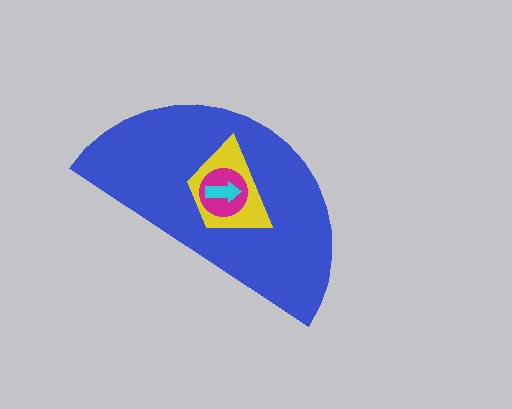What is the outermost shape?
The blue semicircle.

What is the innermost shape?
The cyan arrow.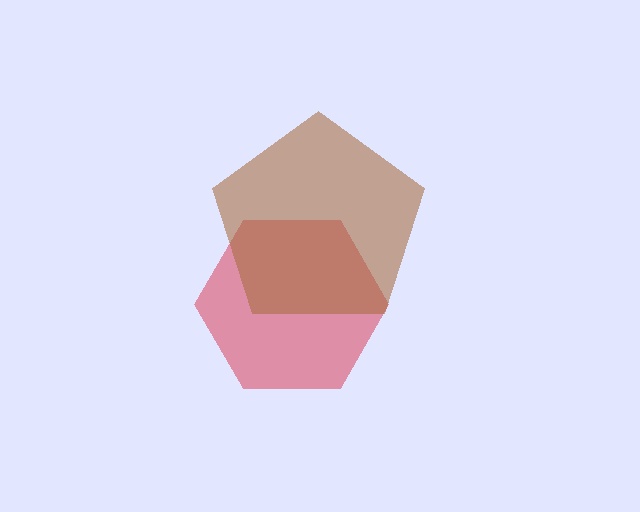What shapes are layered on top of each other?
The layered shapes are: a red hexagon, a brown pentagon.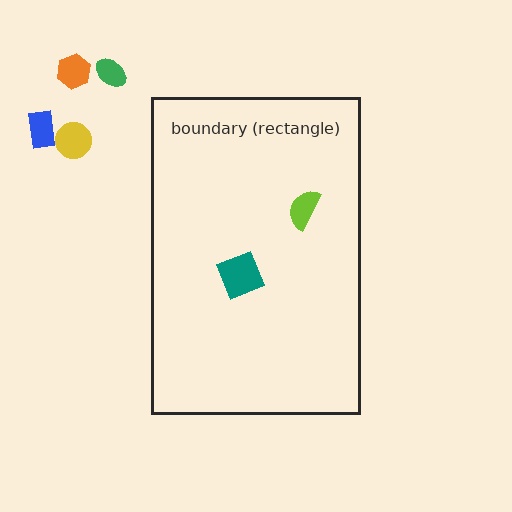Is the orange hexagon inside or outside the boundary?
Outside.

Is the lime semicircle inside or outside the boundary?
Inside.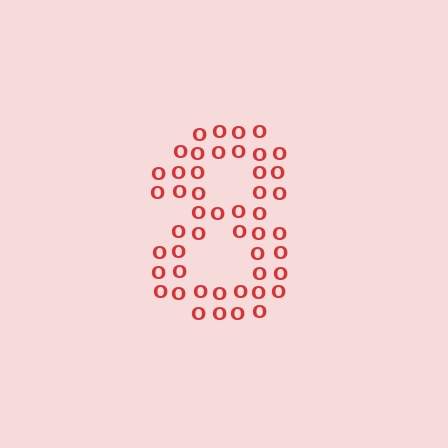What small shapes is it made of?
It is made of small letter O's.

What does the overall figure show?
The overall figure shows the digit 8.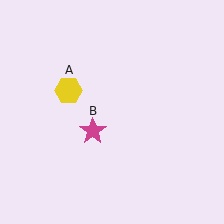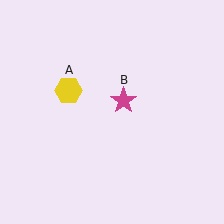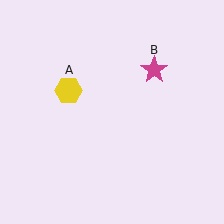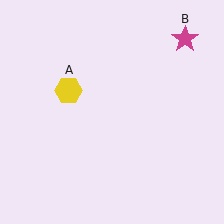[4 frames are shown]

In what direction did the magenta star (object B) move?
The magenta star (object B) moved up and to the right.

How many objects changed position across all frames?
1 object changed position: magenta star (object B).